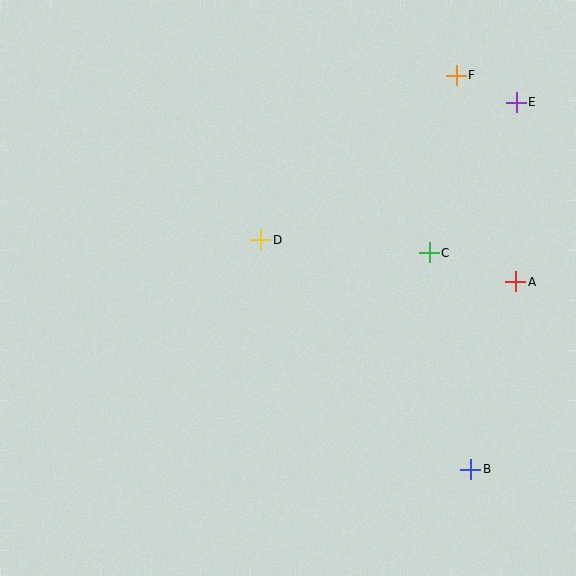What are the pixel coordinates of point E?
Point E is at (516, 102).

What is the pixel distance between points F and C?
The distance between F and C is 180 pixels.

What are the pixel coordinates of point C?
Point C is at (429, 253).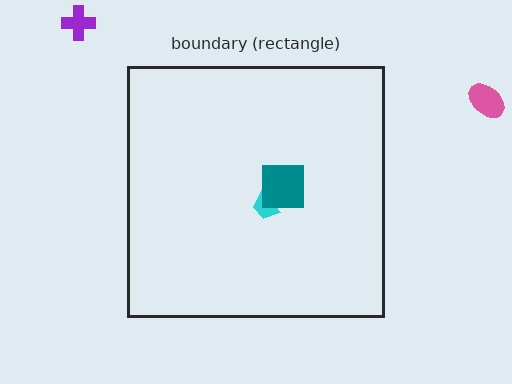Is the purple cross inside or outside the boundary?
Outside.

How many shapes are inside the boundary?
2 inside, 2 outside.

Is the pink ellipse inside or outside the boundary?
Outside.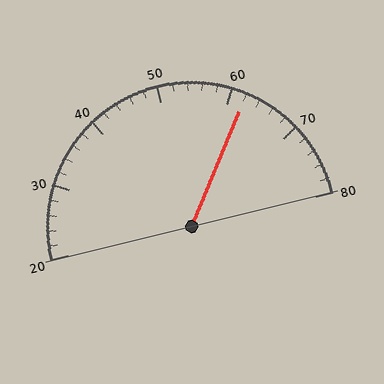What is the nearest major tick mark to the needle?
The nearest major tick mark is 60.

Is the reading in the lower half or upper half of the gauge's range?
The reading is in the upper half of the range (20 to 80).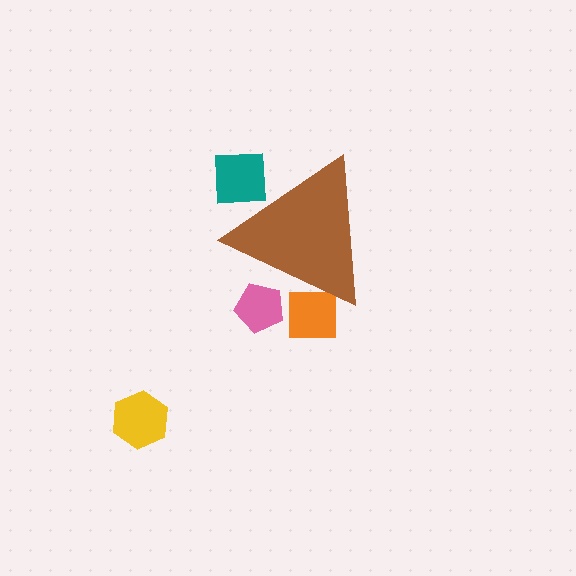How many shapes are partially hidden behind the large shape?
3 shapes are partially hidden.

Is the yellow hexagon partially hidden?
No, the yellow hexagon is fully visible.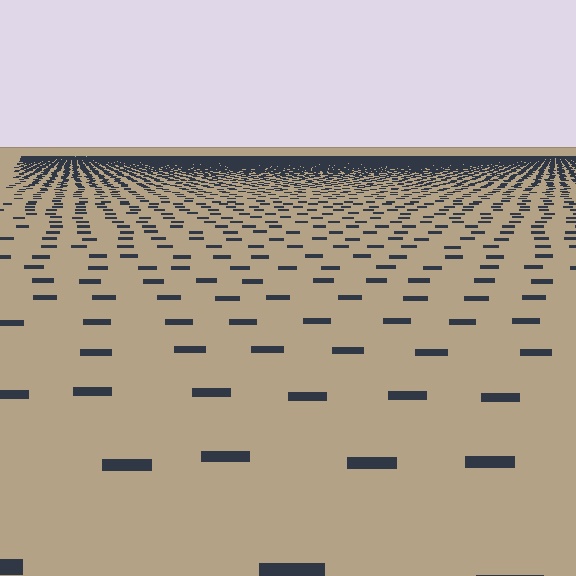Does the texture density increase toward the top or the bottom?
Density increases toward the top.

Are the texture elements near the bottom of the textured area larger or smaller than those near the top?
Larger. Near the bottom, elements are closer to the viewer and appear at a bigger on-screen size.